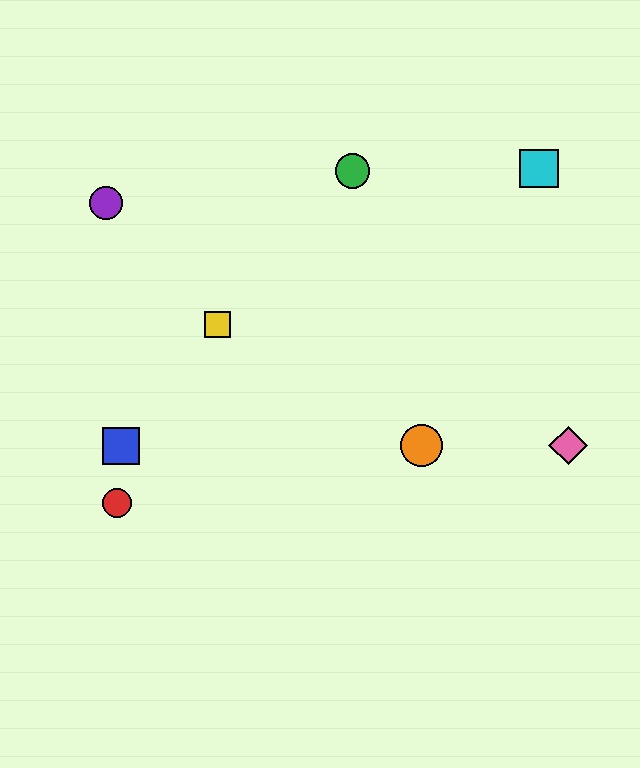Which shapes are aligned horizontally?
The blue square, the orange circle, the pink diamond are aligned horizontally.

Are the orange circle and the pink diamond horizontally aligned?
Yes, both are at y≈446.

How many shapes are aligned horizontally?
3 shapes (the blue square, the orange circle, the pink diamond) are aligned horizontally.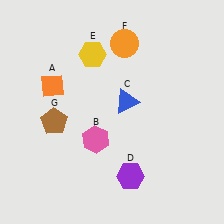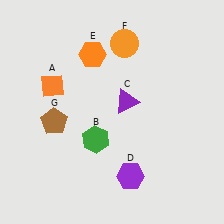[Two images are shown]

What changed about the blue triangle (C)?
In Image 1, C is blue. In Image 2, it changed to purple.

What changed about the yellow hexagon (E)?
In Image 1, E is yellow. In Image 2, it changed to orange.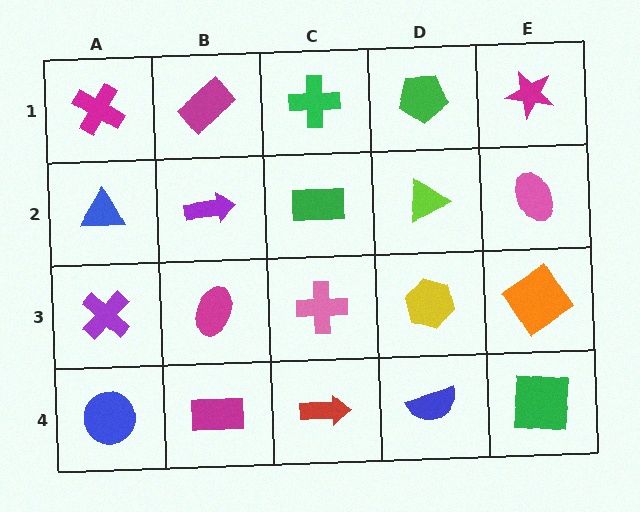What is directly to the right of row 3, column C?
A yellow hexagon.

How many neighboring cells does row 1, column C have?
3.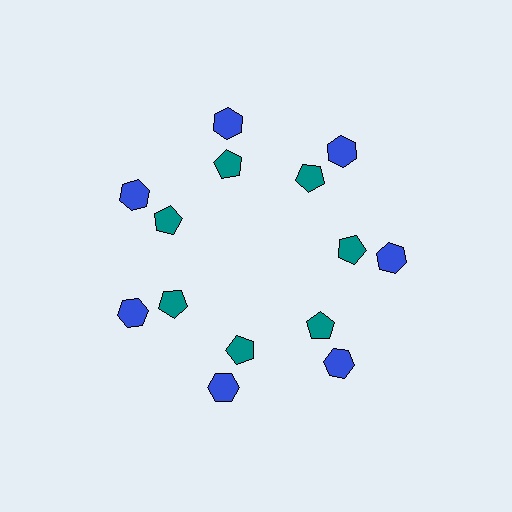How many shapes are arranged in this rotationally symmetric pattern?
There are 14 shapes, arranged in 7 groups of 2.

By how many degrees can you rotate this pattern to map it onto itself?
The pattern maps onto itself every 51 degrees of rotation.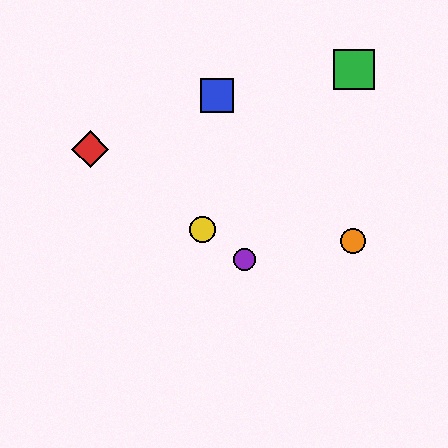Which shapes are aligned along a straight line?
The red diamond, the yellow circle, the purple circle are aligned along a straight line.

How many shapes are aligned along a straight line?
3 shapes (the red diamond, the yellow circle, the purple circle) are aligned along a straight line.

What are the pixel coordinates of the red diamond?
The red diamond is at (90, 149).